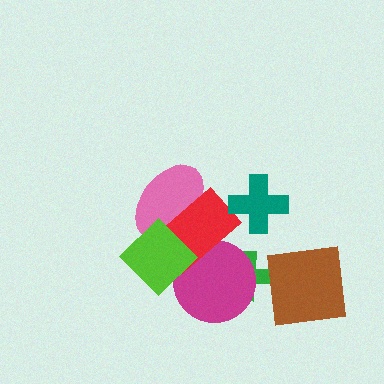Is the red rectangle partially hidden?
Yes, it is partially covered by another shape.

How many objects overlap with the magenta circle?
3 objects overlap with the magenta circle.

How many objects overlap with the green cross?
1 object overlaps with the green cross.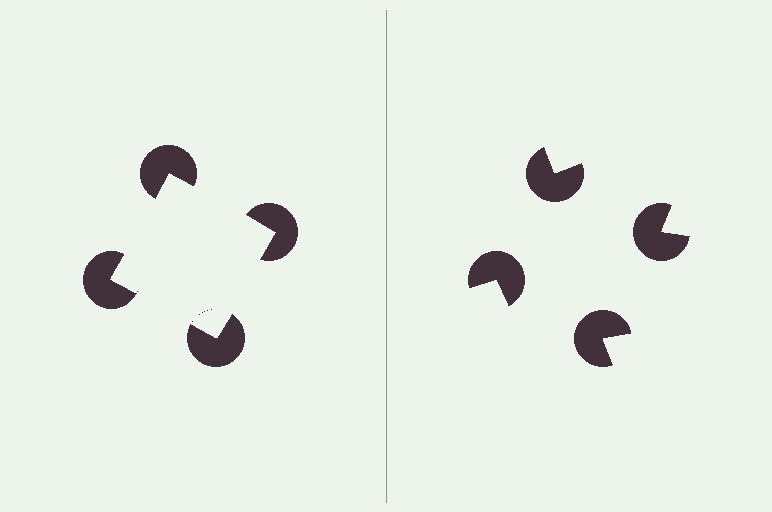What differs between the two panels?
The pac-man discs are positioned identically on both sides; only the wedge orientations differ. On the left they align to a square; on the right they are misaligned.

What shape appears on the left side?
An illusory square.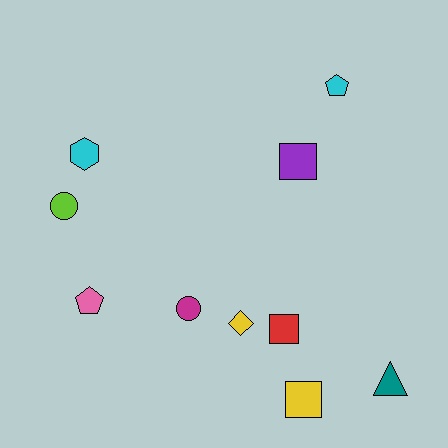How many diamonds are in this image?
There is 1 diamond.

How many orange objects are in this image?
There are no orange objects.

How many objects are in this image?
There are 10 objects.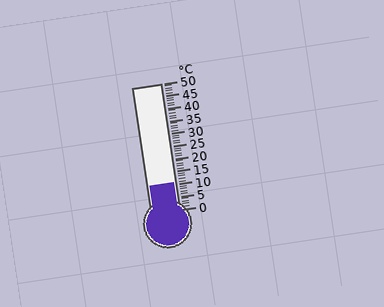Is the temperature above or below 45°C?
The temperature is below 45°C.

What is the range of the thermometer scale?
The thermometer scale ranges from 0°C to 50°C.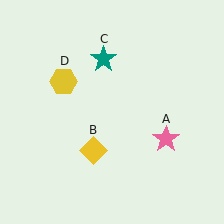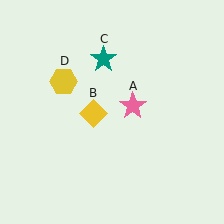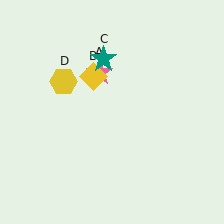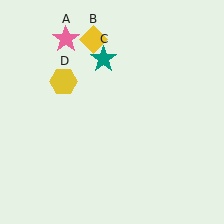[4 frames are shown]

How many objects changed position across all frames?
2 objects changed position: pink star (object A), yellow diamond (object B).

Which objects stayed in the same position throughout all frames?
Teal star (object C) and yellow hexagon (object D) remained stationary.